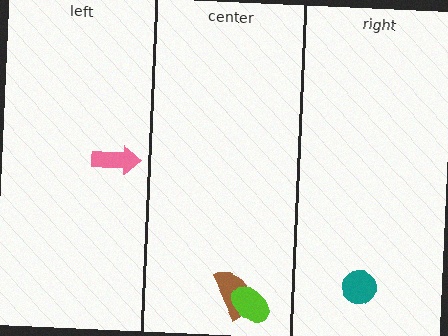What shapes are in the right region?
The teal circle.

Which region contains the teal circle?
The right region.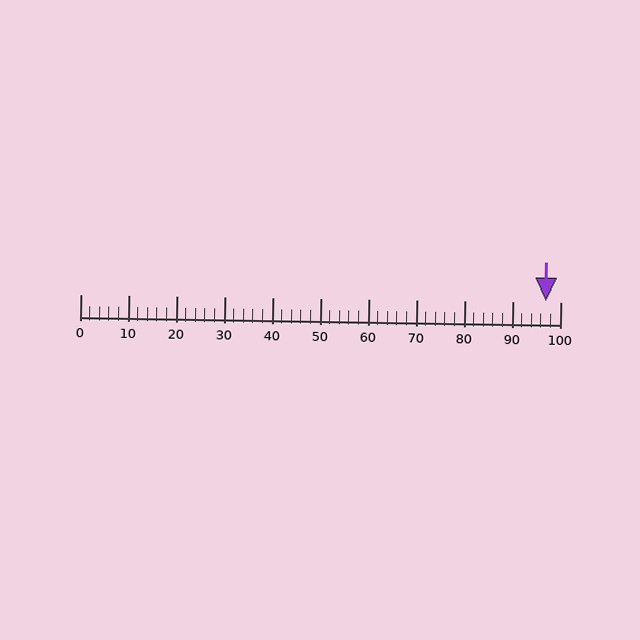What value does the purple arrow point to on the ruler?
The purple arrow points to approximately 97.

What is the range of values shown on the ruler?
The ruler shows values from 0 to 100.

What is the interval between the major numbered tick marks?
The major tick marks are spaced 10 units apart.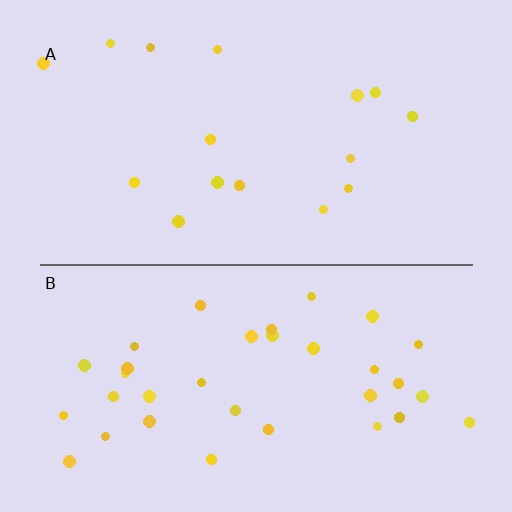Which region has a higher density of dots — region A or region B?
B (the bottom).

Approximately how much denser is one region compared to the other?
Approximately 2.1× — region B over region A.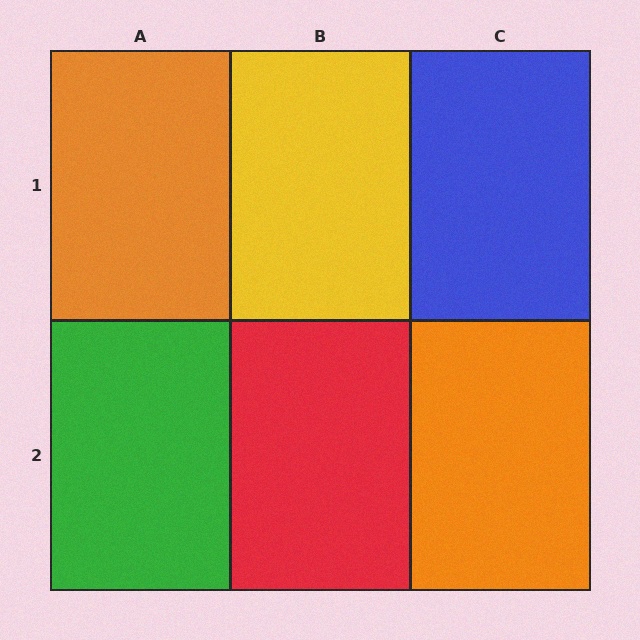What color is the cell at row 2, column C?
Orange.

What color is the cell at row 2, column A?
Green.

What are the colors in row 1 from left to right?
Orange, yellow, blue.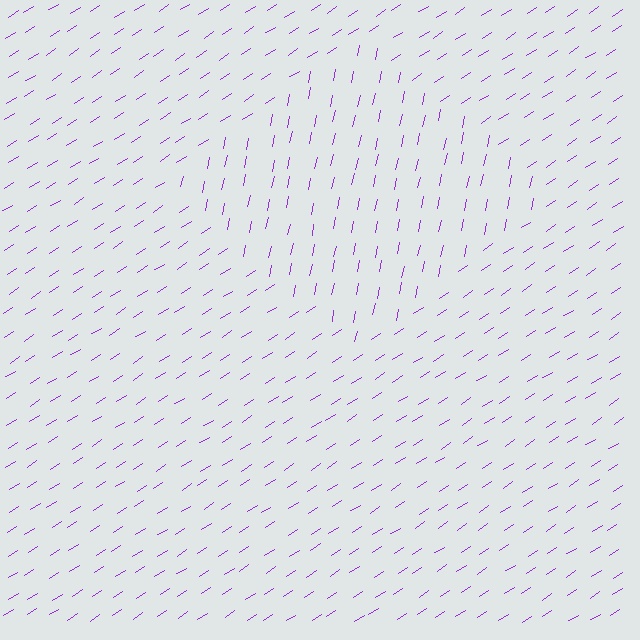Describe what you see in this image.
The image is filled with small purple line segments. A diamond region in the image has lines oriented differently from the surrounding lines, creating a visible texture boundary.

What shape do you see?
I see a diamond.